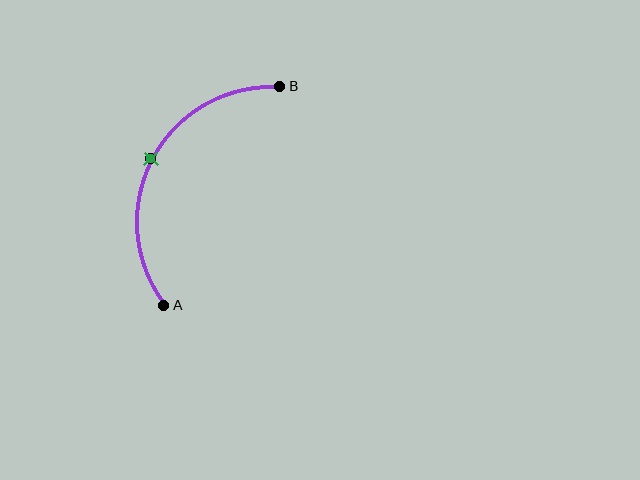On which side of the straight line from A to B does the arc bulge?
The arc bulges to the left of the straight line connecting A and B.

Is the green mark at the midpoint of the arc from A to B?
Yes. The green mark lies on the arc at equal arc-length from both A and B — it is the arc midpoint.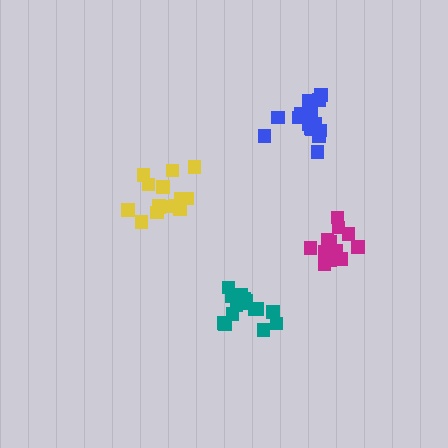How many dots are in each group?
Group 1: 13 dots, Group 2: 16 dots, Group 3: 15 dots, Group 4: 15 dots (59 total).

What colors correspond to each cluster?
The clusters are colored: magenta, blue, yellow, teal.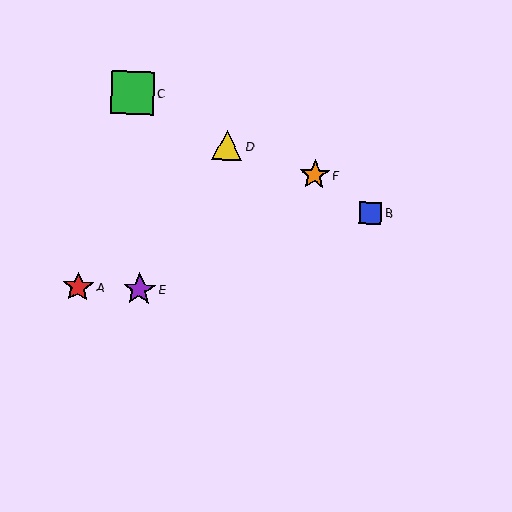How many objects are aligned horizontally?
2 objects (A, E) are aligned horizontally.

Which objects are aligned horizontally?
Objects A, E are aligned horizontally.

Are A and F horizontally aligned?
No, A is at y≈287 and F is at y≈175.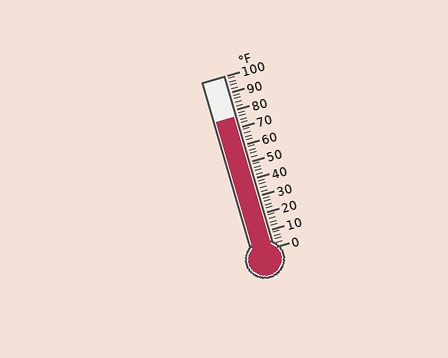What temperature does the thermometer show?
The thermometer shows approximately 76°F.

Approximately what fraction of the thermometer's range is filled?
The thermometer is filled to approximately 75% of its range.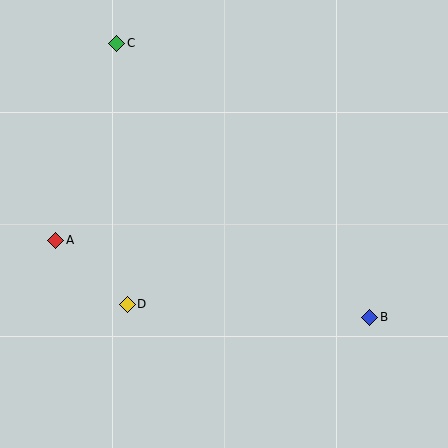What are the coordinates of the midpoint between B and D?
The midpoint between B and D is at (249, 311).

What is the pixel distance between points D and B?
The distance between D and B is 243 pixels.